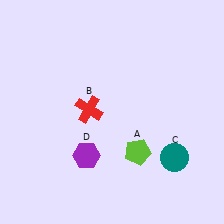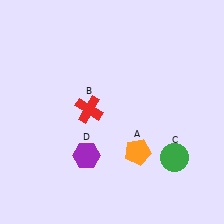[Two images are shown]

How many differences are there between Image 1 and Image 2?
There are 2 differences between the two images.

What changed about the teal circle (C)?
In Image 1, C is teal. In Image 2, it changed to green.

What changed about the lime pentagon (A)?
In Image 1, A is lime. In Image 2, it changed to orange.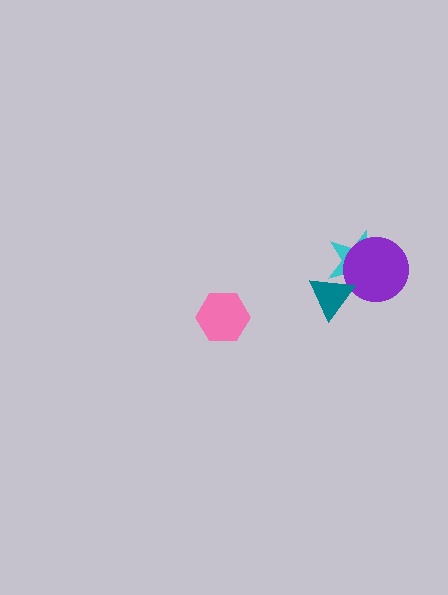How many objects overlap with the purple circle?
2 objects overlap with the purple circle.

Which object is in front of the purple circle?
The teal triangle is in front of the purple circle.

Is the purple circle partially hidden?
Yes, it is partially covered by another shape.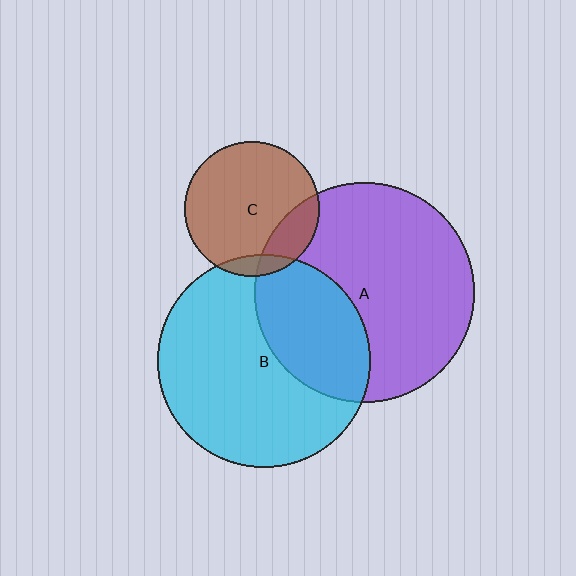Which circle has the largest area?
Circle A (purple).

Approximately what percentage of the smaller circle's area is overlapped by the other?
Approximately 10%.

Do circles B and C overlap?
Yes.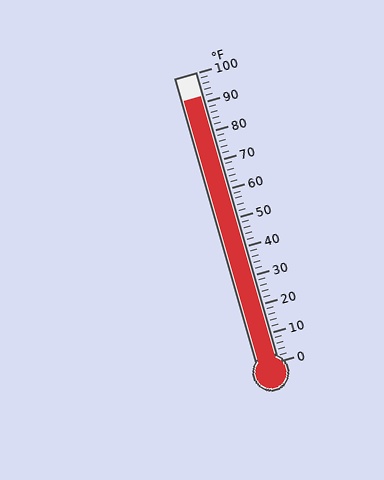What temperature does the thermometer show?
The thermometer shows approximately 92°F.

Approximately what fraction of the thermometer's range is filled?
The thermometer is filled to approximately 90% of its range.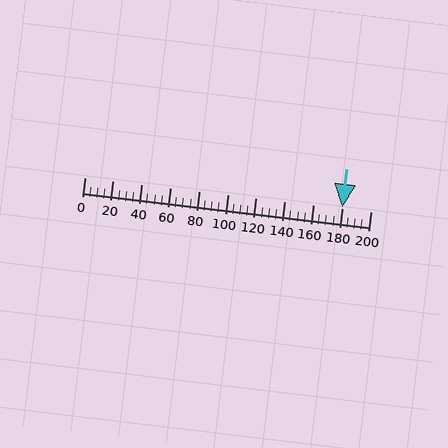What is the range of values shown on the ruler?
The ruler shows values from 0 to 200.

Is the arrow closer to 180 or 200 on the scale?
The arrow is closer to 180.